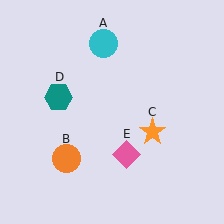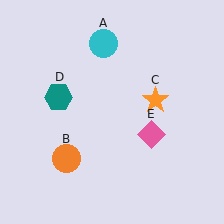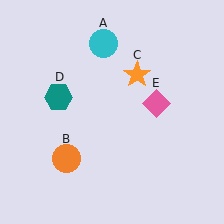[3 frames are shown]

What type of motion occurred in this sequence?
The orange star (object C), pink diamond (object E) rotated counterclockwise around the center of the scene.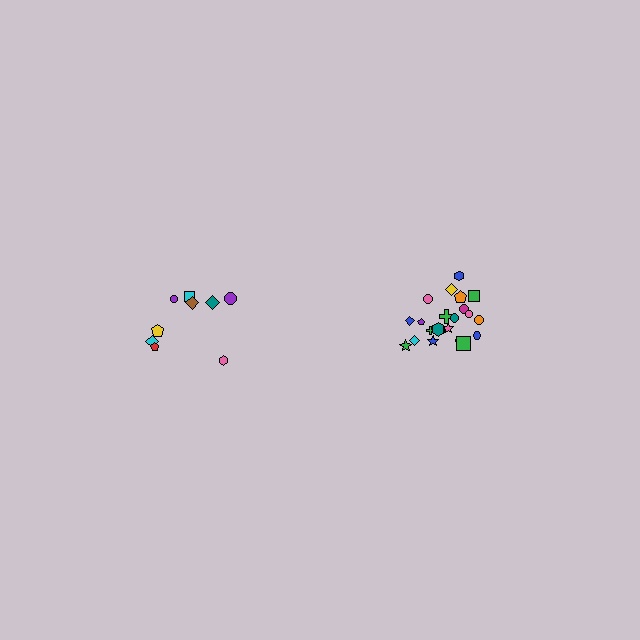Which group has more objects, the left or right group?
The right group.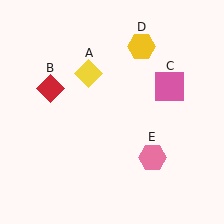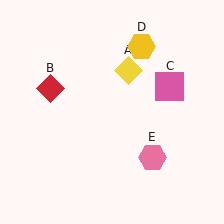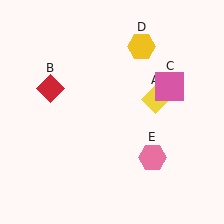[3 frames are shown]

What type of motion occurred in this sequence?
The yellow diamond (object A) rotated clockwise around the center of the scene.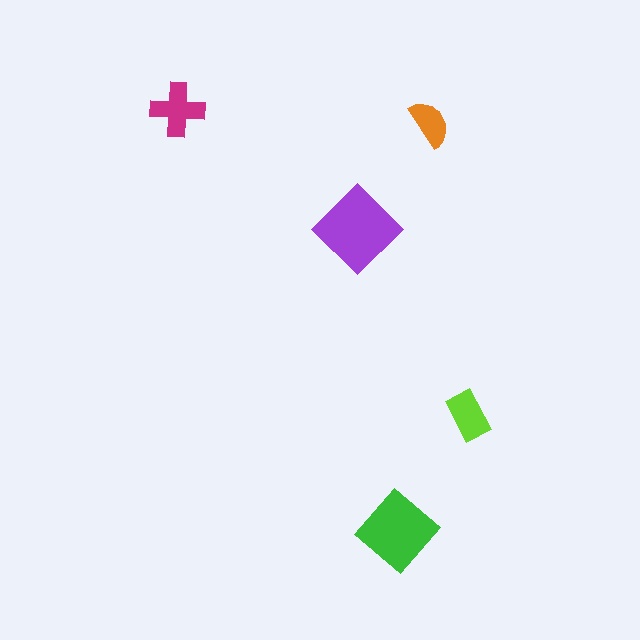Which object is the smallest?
The orange semicircle.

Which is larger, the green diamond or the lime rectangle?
The green diamond.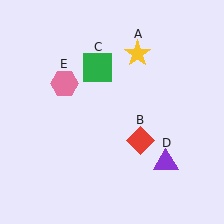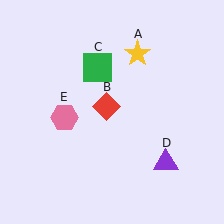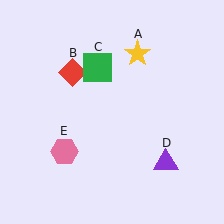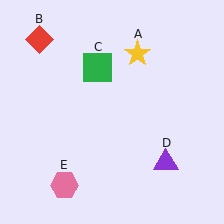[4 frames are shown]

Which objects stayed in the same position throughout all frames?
Yellow star (object A) and green square (object C) and purple triangle (object D) remained stationary.